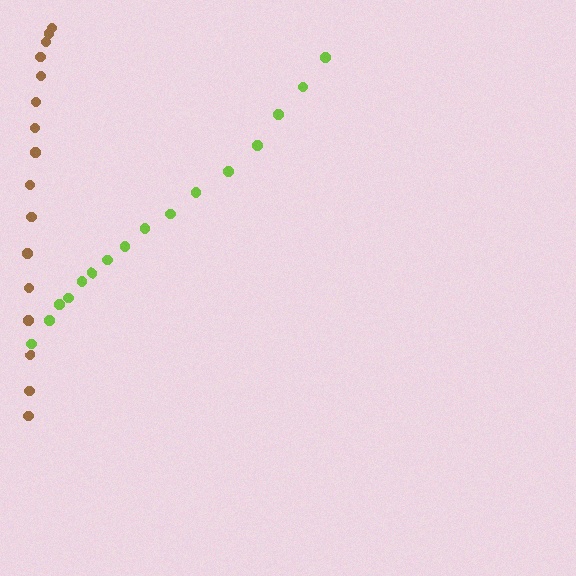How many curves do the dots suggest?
There are 2 distinct paths.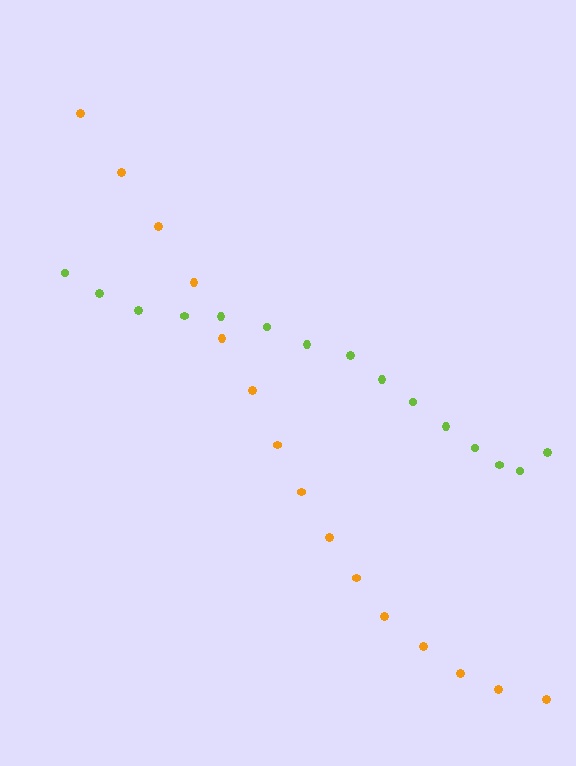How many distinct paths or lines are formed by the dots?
There are 2 distinct paths.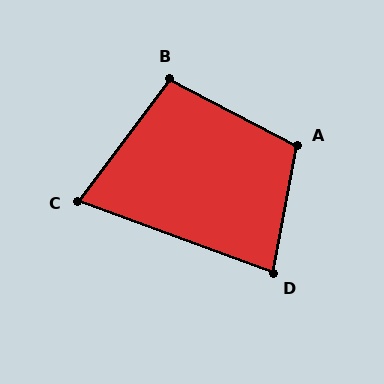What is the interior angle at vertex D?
Approximately 80 degrees (acute).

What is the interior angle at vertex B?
Approximately 100 degrees (obtuse).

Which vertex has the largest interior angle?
A, at approximately 107 degrees.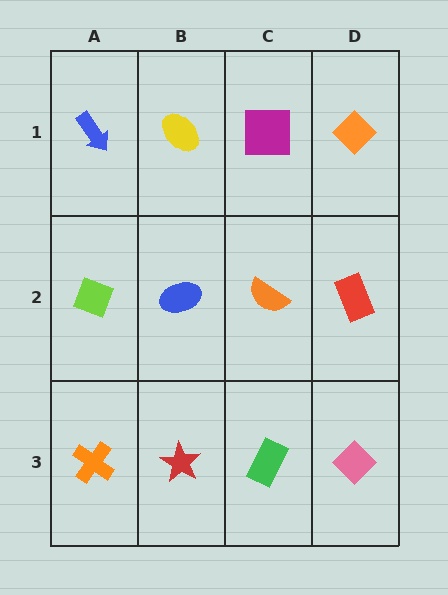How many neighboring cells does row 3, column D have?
2.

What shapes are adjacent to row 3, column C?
An orange semicircle (row 2, column C), a red star (row 3, column B), a pink diamond (row 3, column D).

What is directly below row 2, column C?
A green rectangle.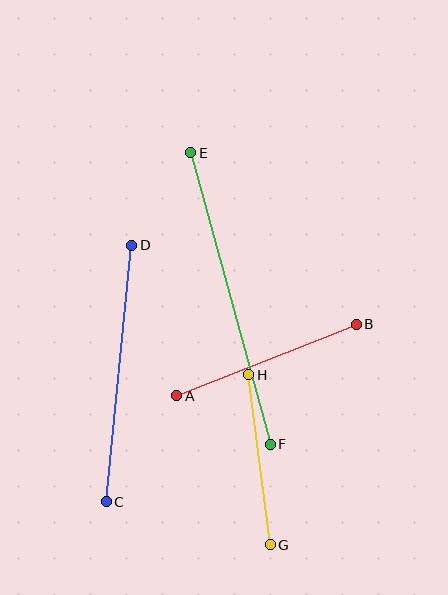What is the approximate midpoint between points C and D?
The midpoint is at approximately (119, 373) pixels.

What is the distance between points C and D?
The distance is approximately 258 pixels.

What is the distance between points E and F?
The distance is approximately 302 pixels.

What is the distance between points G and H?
The distance is approximately 171 pixels.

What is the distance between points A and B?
The distance is approximately 193 pixels.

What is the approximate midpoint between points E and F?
The midpoint is at approximately (230, 299) pixels.